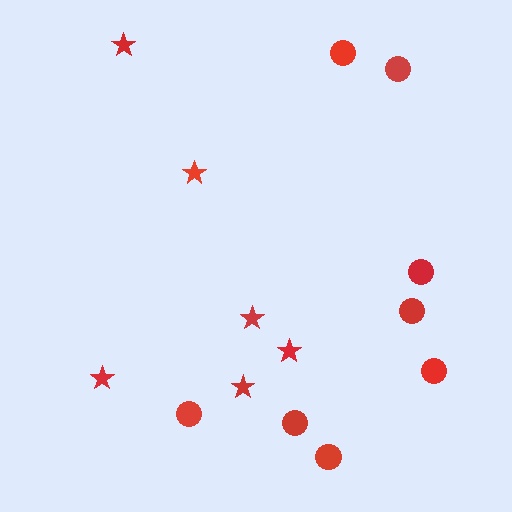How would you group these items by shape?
There are 2 groups: one group of stars (6) and one group of circles (8).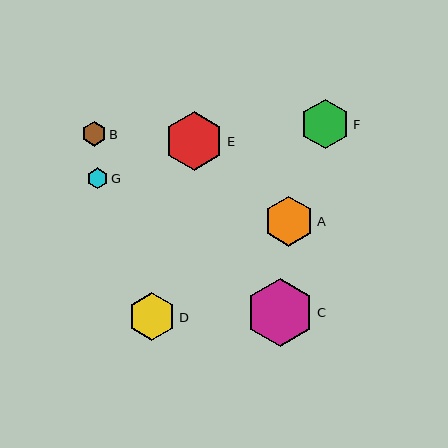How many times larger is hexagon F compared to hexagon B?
Hexagon F is approximately 2.0 times the size of hexagon B.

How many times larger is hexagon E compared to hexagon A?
Hexagon E is approximately 1.2 times the size of hexagon A.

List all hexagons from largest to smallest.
From largest to smallest: C, E, A, F, D, B, G.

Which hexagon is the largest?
Hexagon C is the largest with a size of approximately 68 pixels.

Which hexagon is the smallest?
Hexagon G is the smallest with a size of approximately 21 pixels.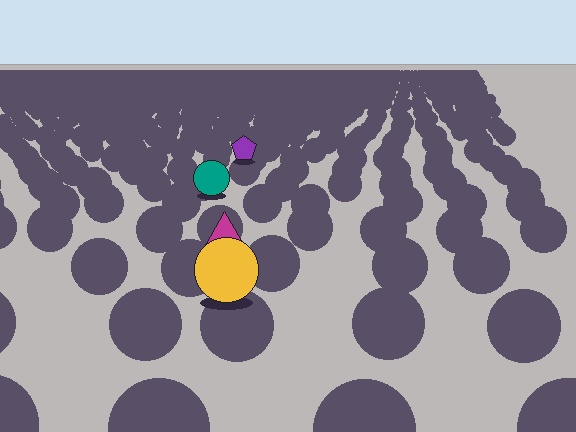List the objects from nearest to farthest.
From nearest to farthest: the yellow circle, the magenta triangle, the teal circle, the purple pentagon.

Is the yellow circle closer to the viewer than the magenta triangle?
Yes. The yellow circle is closer — you can tell from the texture gradient: the ground texture is coarser near it.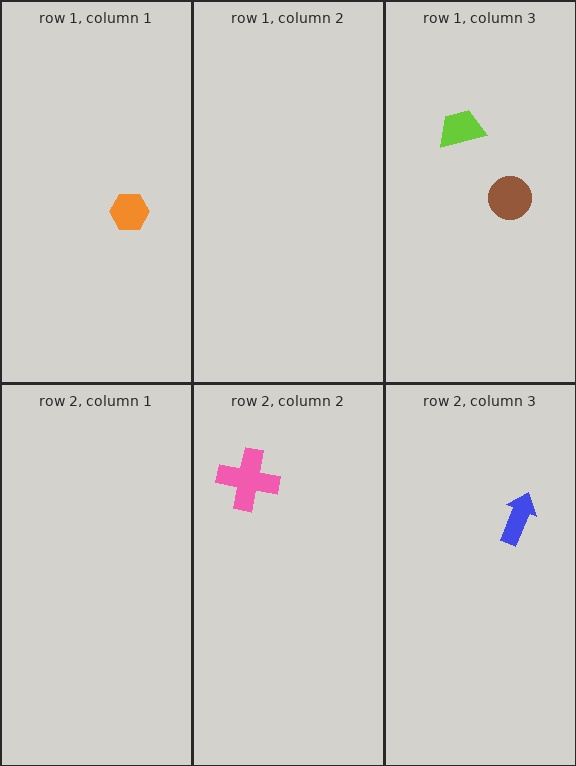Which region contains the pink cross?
The row 2, column 2 region.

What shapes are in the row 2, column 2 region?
The pink cross.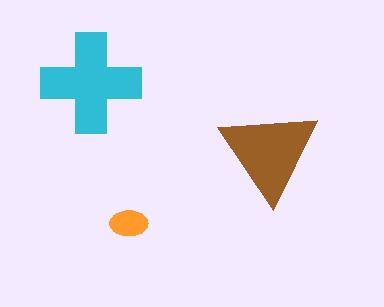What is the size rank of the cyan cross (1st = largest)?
1st.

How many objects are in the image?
There are 3 objects in the image.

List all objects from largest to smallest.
The cyan cross, the brown triangle, the orange ellipse.